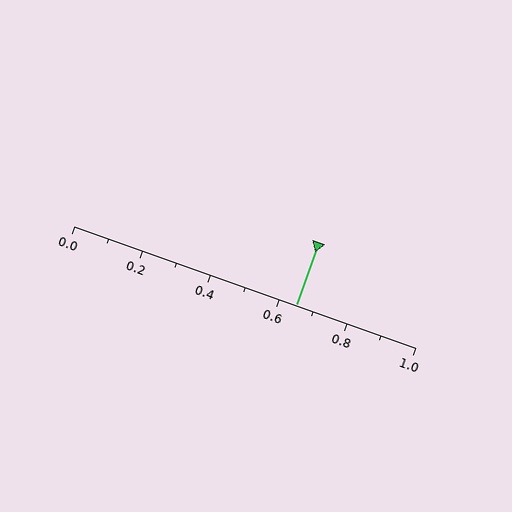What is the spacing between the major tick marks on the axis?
The major ticks are spaced 0.2 apart.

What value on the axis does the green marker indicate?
The marker indicates approximately 0.65.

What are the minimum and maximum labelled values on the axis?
The axis runs from 0.0 to 1.0.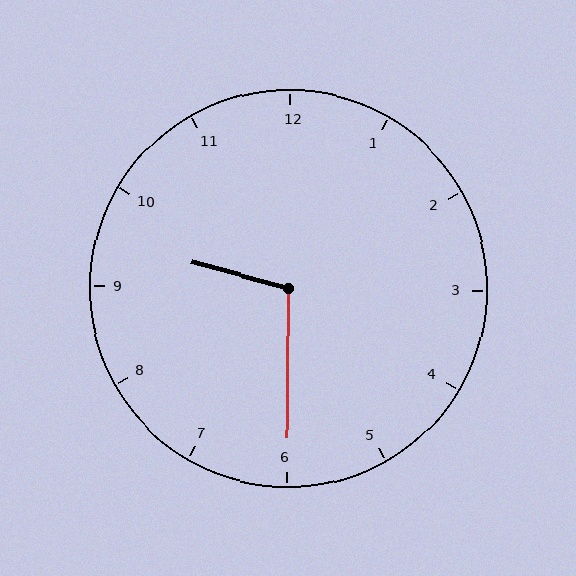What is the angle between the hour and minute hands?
Approximately 105 degrees.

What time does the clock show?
9:30.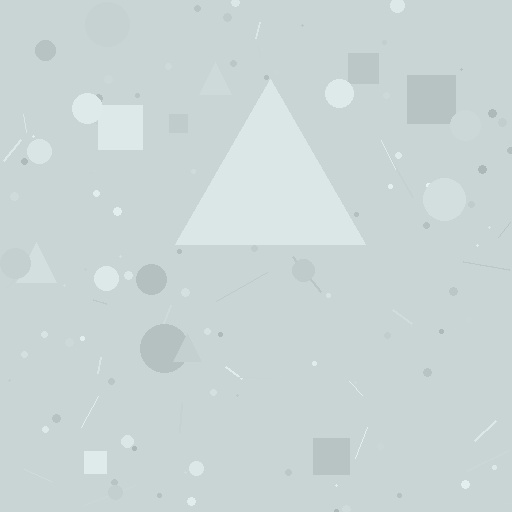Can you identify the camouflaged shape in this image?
The camouflaged shape is a triangle.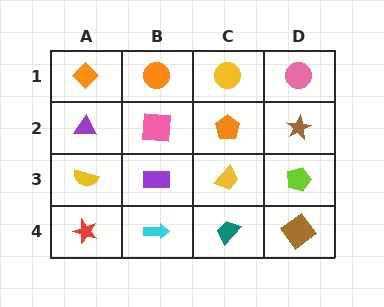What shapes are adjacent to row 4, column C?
A yellow trapezoid (row 3, column C), a cyan arrow (row 4, column B), a brown diamond (row 4, column D).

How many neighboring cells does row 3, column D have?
3.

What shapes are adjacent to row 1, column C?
An orange pentagon (row 2, column C), an orange circle (row 1, column B), a pink circle (row 1, column D).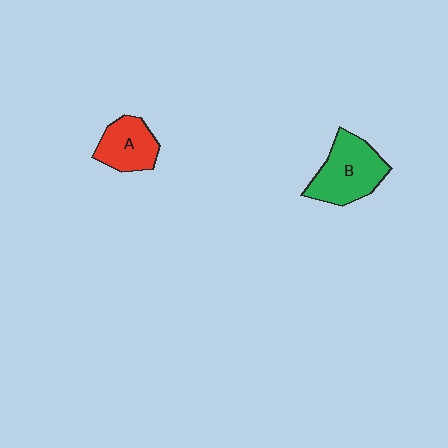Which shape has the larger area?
Shape B (green).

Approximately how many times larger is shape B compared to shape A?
Approximately 1.4 times.